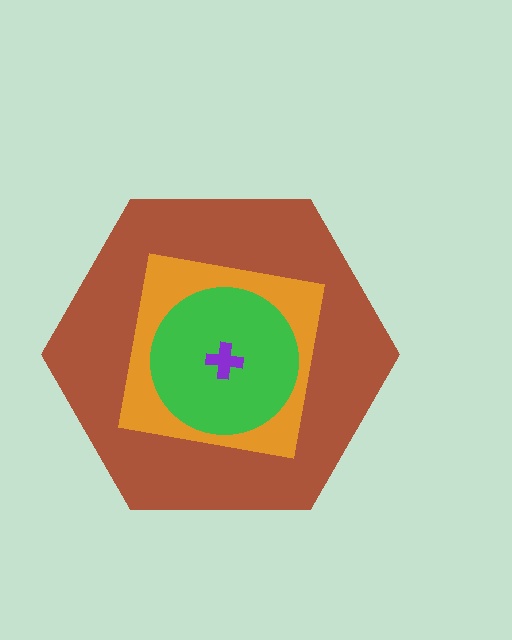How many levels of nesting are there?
4.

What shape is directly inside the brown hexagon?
The orange square.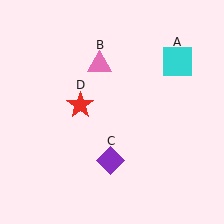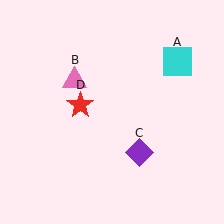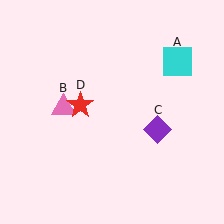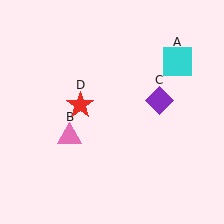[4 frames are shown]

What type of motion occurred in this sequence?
The pink triangle (object B), purple diamond (object C) rotated counterclockwise around the center of the scene.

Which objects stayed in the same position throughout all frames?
Cyan square (object A) and red star (object D) remained stationary.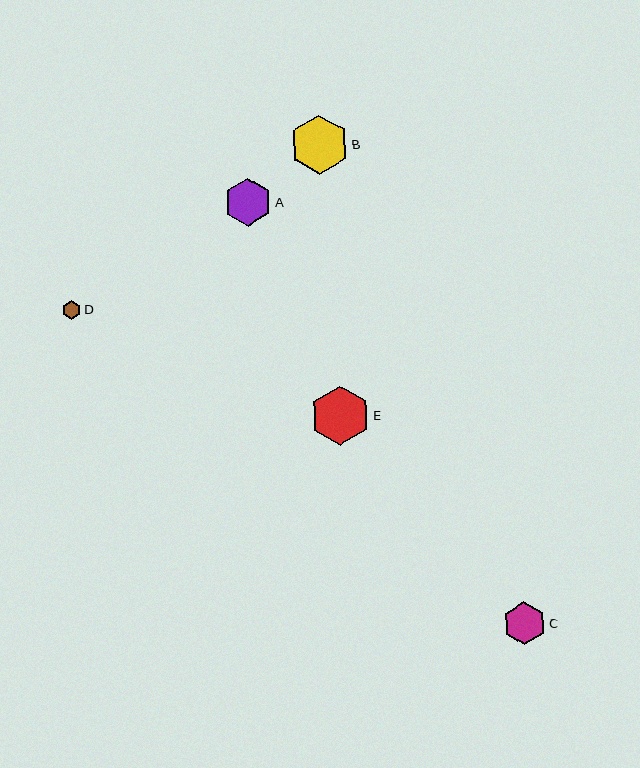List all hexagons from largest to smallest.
From largest to smallest: E, B, A, C, D.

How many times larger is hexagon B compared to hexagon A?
Hexagon B is approximately 1.3 times the size of hexagon A.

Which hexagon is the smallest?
Hexagon D is the smallest with a size of approximately 19 pixels.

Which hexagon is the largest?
Hexagon E is the largest with a size of approximately 59 pixels.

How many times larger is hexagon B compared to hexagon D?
Hexagon B is approximately 3.1 times the size of hexagon D.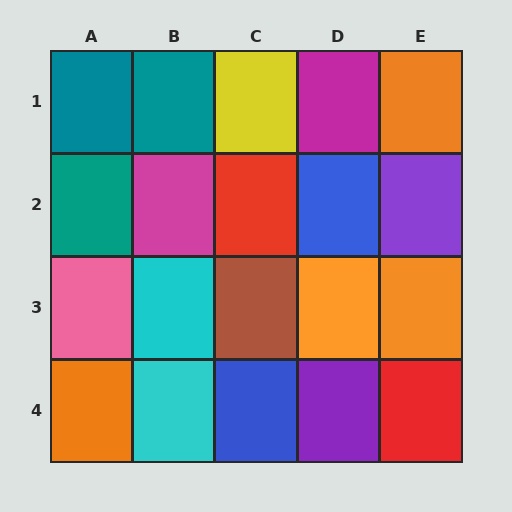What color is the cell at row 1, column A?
Teal.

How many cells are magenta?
2 cells are magenta.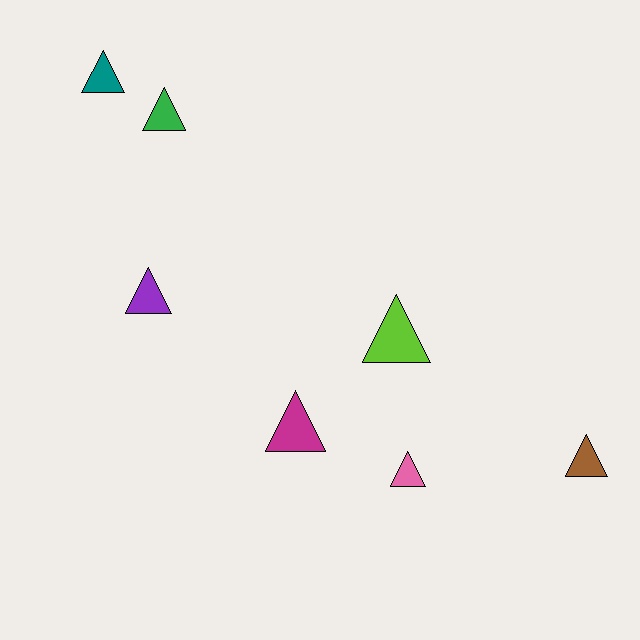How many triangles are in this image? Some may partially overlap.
There are 7 triangles.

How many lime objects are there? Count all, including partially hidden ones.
There is 1 lime object.